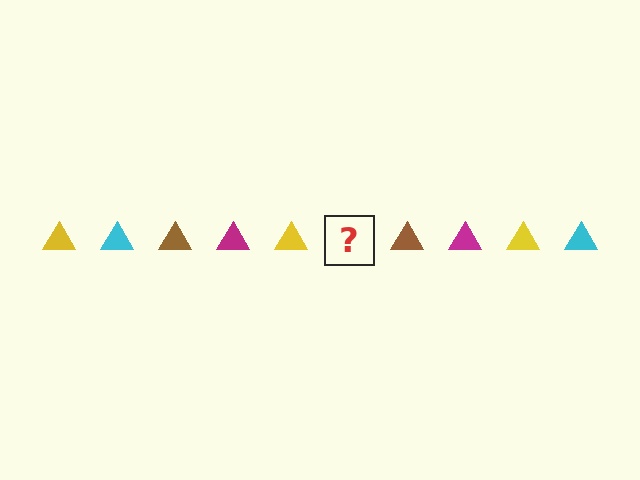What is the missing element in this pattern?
The missing element is a cyan triangle.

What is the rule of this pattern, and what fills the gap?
The rule is that the pattern cycles through yellow, cyan, brown, magenta triangles. The gap should be filled with a cyan triangle.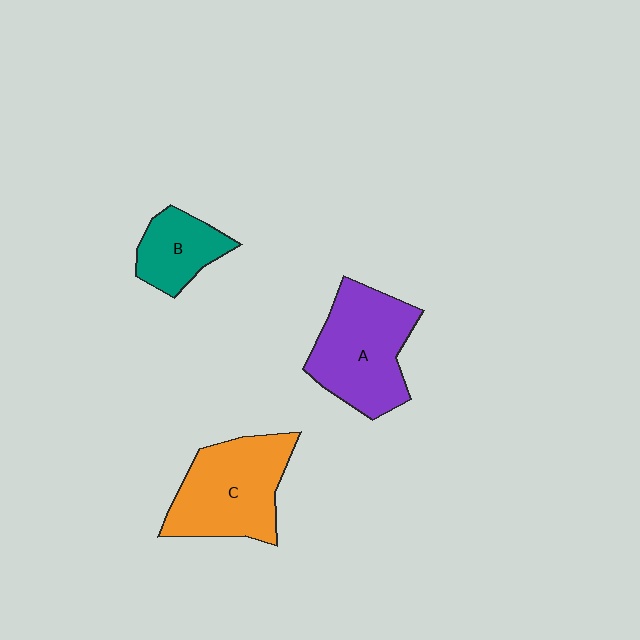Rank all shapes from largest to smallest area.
From largest to smallest: A (purple), C (orange), B (teal).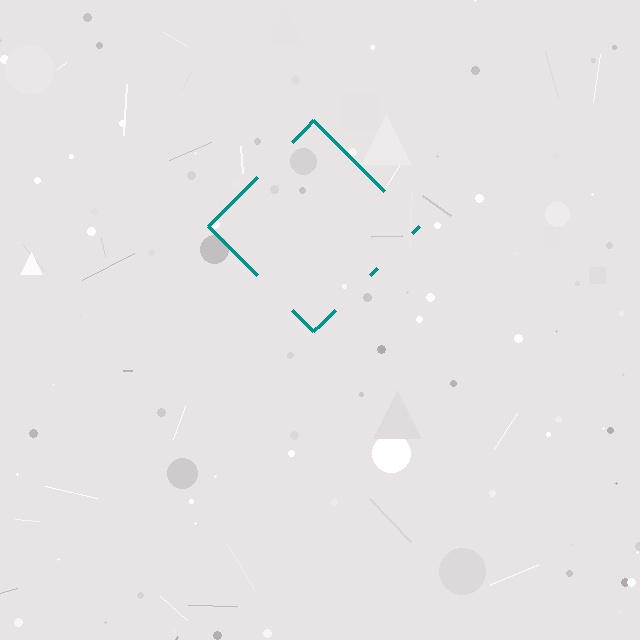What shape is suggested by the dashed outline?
The dashed outline suggests a diamond.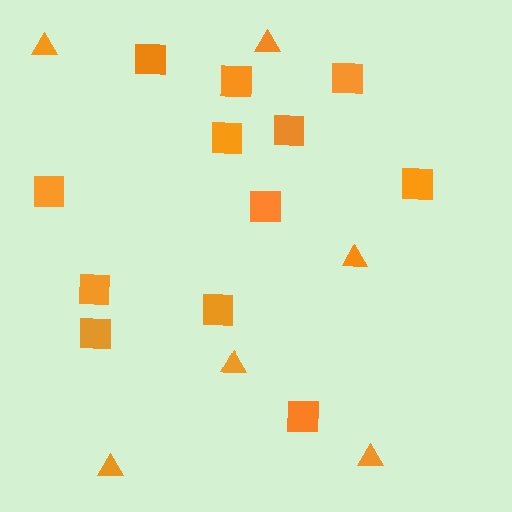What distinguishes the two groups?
There are 2 groups: one group of squares (12) and one group of triangles (6).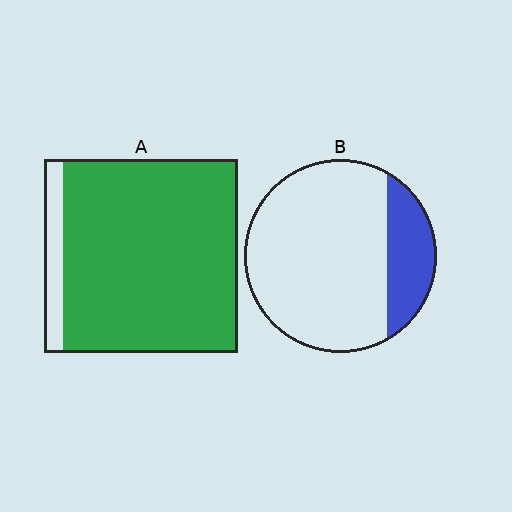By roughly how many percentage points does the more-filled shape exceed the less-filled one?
By roughly 70 percentage points (A over B).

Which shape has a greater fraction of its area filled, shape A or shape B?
Shape A.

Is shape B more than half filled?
No.